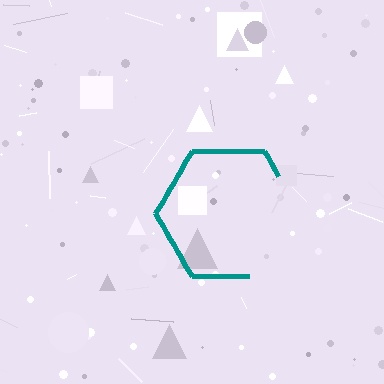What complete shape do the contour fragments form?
The contour fragments form a hexagon.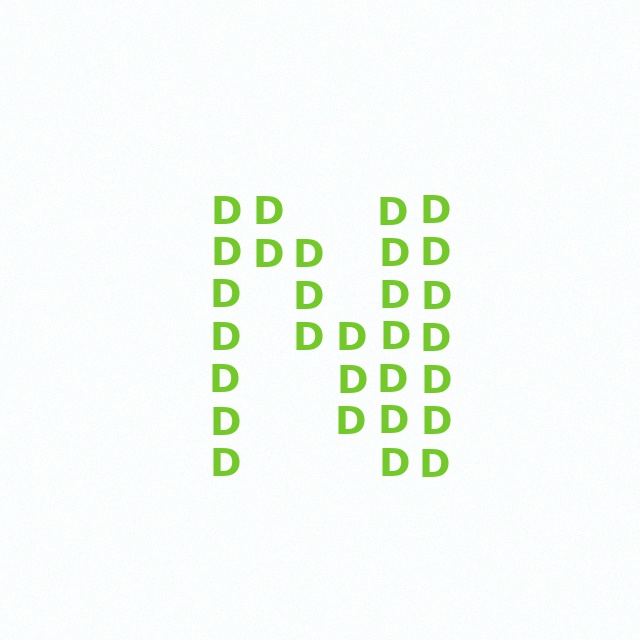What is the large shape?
The large shape is the letter N.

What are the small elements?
The small elements are letter D's.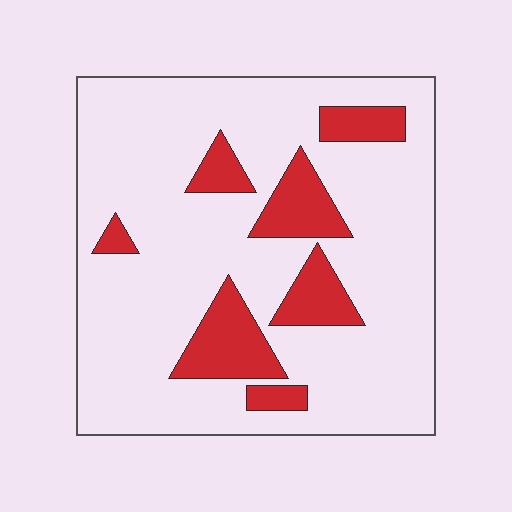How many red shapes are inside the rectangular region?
7.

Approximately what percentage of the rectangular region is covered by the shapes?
Approximately 20%.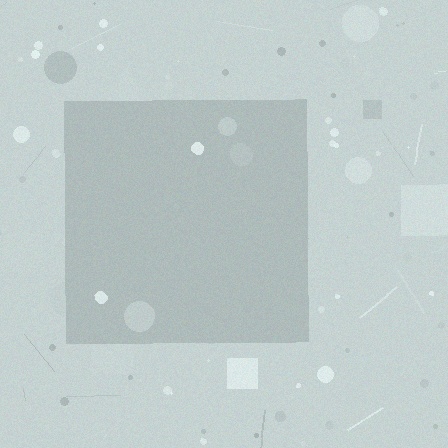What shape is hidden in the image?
A square is hidden in the image.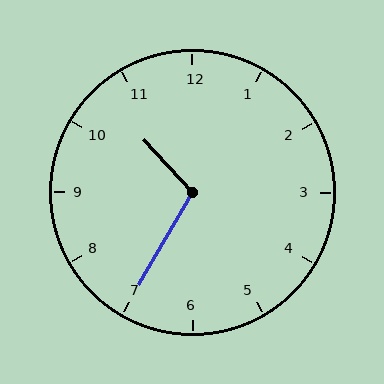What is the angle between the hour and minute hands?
Approximately 108 degrees.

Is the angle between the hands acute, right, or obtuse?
It is obtuse.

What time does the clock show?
10:35.